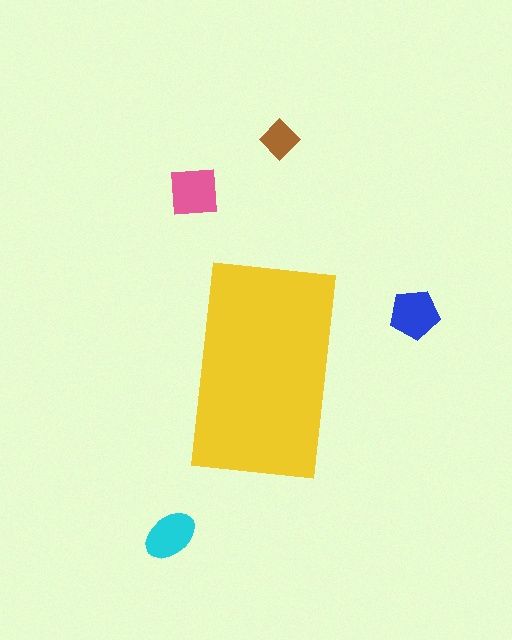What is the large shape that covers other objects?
A yellow rectangle.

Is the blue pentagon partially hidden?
No, the blue pentagon is fully visible.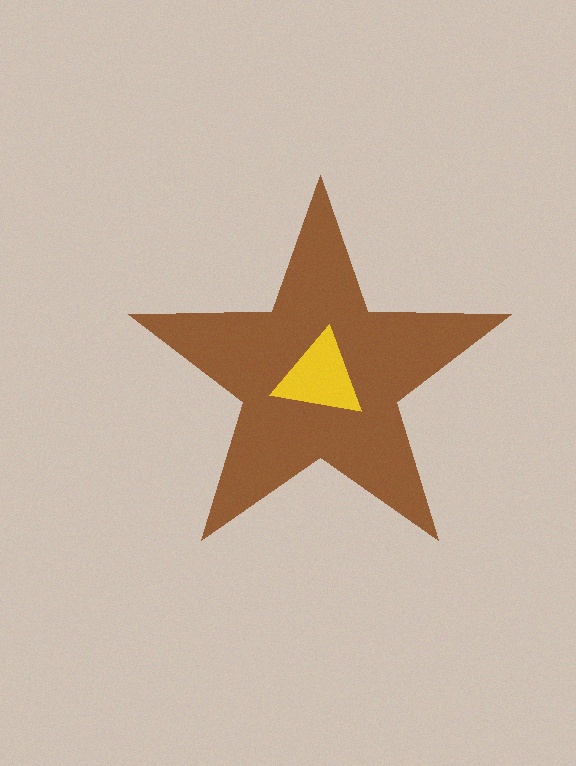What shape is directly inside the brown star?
The yellow triangle.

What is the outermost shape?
The brown star.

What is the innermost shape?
The yellow triangle.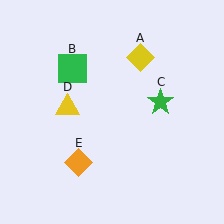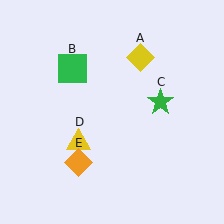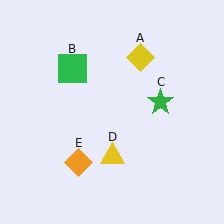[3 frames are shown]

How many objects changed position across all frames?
1 object changed position: yellow triangle (object D).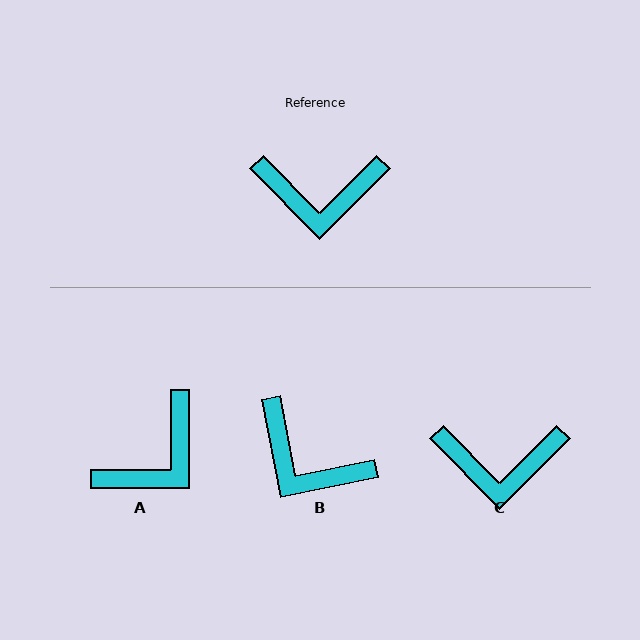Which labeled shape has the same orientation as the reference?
C.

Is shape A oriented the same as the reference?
No, it is off by about 45 degrees.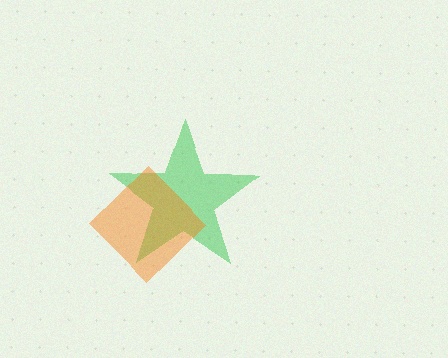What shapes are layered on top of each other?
The layered shapes are: a green star, an orange diamond.